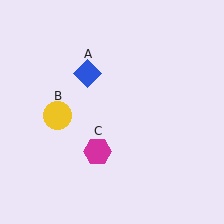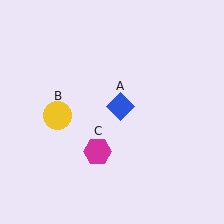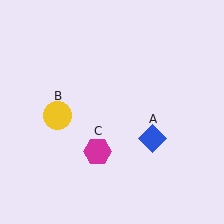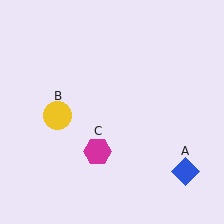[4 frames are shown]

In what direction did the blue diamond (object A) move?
The blue diamond (object A) moved down and to the right.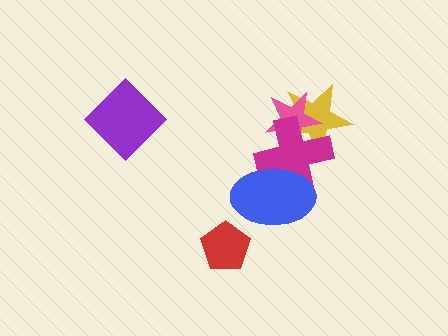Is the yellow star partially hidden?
Yes, it is partially covered by another shape.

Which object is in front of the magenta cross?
The blue ellipse is in front of the magenta cross.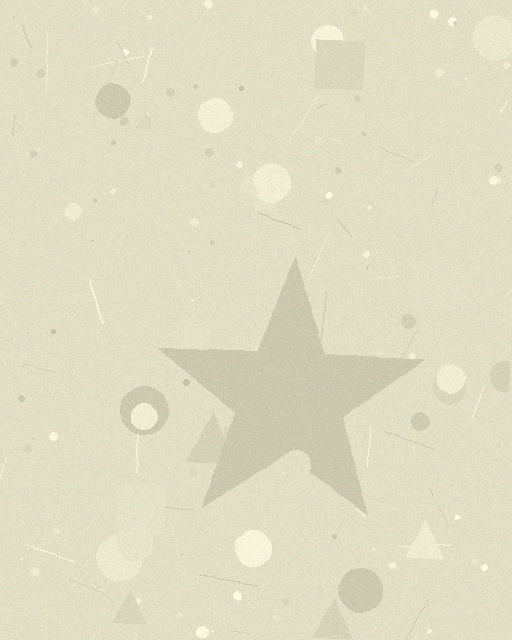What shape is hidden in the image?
A star is hidden in the image.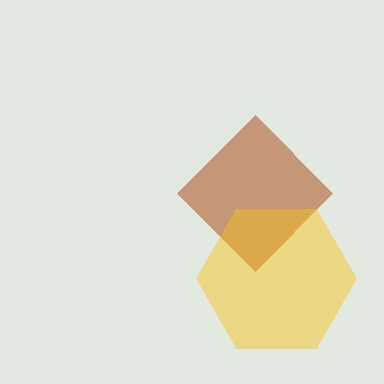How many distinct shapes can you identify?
There are 2 distinct shapes: a brown diamond, a yellow hexagon.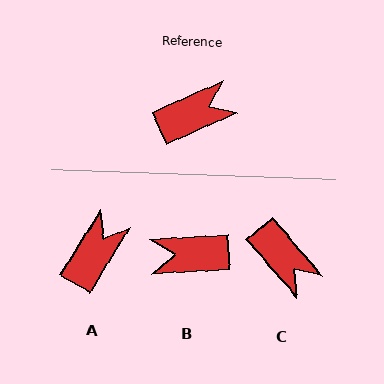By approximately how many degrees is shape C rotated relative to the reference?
Approximately 73 degrees clockwise.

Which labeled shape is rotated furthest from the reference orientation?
B, about 159 degrees away.